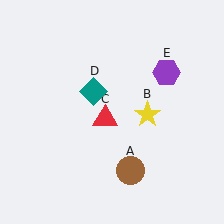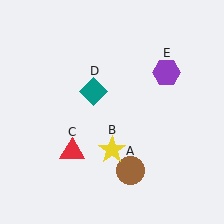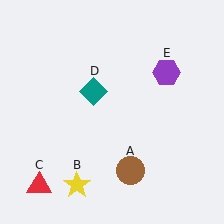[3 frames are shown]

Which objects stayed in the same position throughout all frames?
Brown circle (object A) and teal diamond (object D) and purple hexagon (object E) remained stationary.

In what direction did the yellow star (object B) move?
The yellow star (object B) moved down and to the left.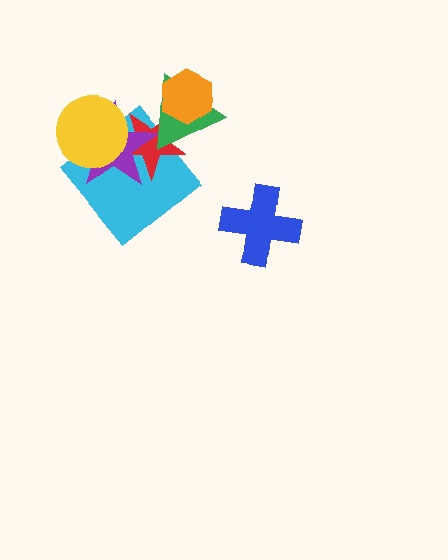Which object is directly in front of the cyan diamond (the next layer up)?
The red star is directly in front of the cyan diamond.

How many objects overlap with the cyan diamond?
4 objects overlap with the cyan diamond.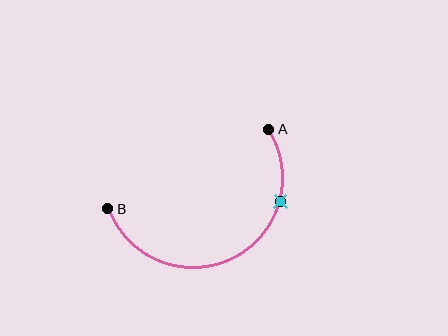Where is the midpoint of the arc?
The arc midpoint is the point on the curve farthest from the straight line joining A and B. It sits below that line.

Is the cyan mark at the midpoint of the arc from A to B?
No. The cyan mark lies on the arc but is closer to endpoint A. The arc midpoint would be at the point on the curve equidistant along the arc from both A and B.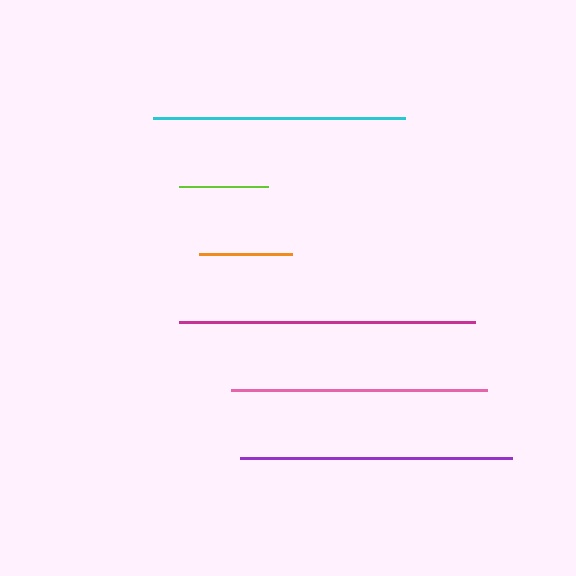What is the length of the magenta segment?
The magenta segment is approximately 296 pixels long.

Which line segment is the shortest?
The lime line is the shortest at approximately 90 pixels.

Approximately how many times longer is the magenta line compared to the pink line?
The magenta line is approximately 1.2 times the length of the pink line.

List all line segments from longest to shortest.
From longest to shortest: magenta, purple, pink, cyan, orange, lime.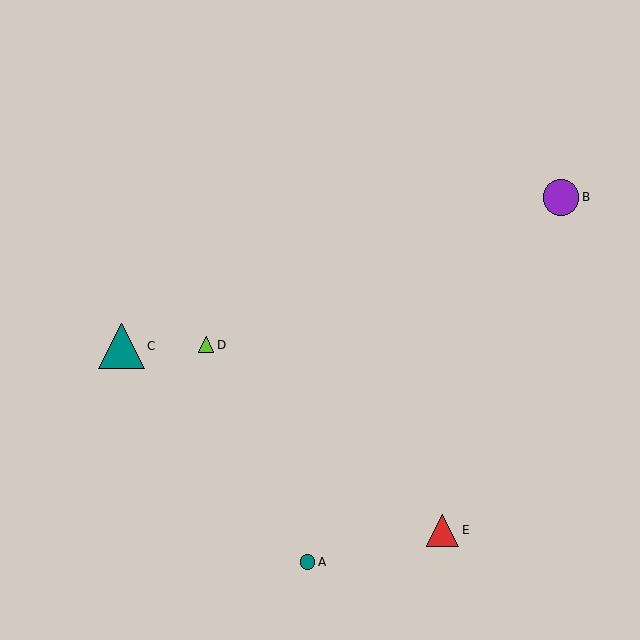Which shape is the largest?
The teal triangle (labeled C) is the largest.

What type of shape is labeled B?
Shape B is a purple circle.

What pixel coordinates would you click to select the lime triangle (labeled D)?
Click at (206, 345) to select the lime triangle D.